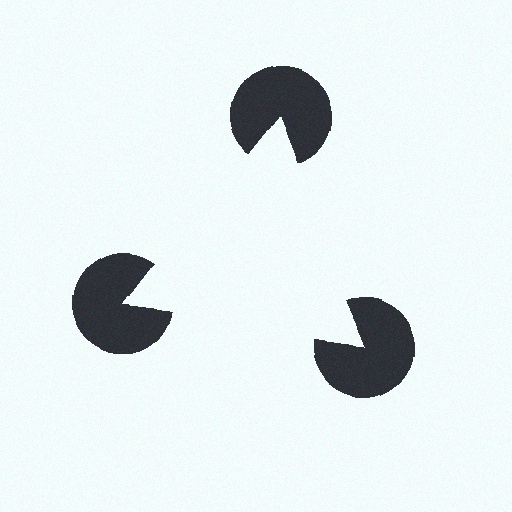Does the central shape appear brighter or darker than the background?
It typically appears slightly brighter than the background, even though no actual brightness change is drawn.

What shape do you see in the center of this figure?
An illusory triangle — its edges are inferred from the aligned wedge cuts in the pac-man discs, not physically drawn.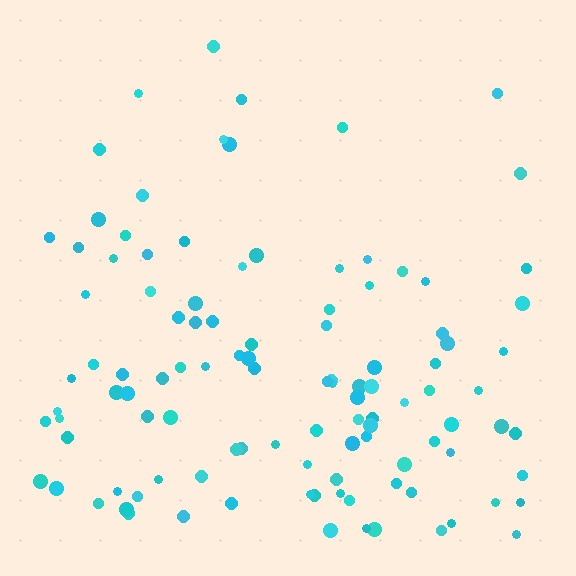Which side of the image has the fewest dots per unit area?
The top.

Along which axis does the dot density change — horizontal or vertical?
Vertical.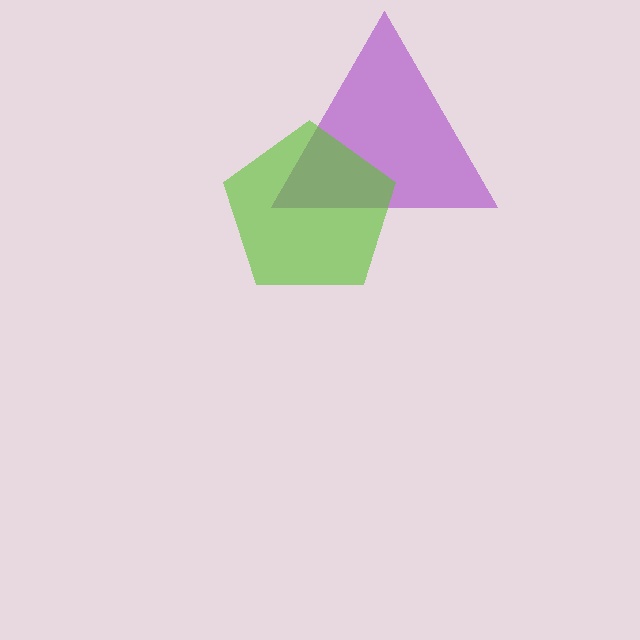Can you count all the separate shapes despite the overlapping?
Yes, there are 2 separate shapes.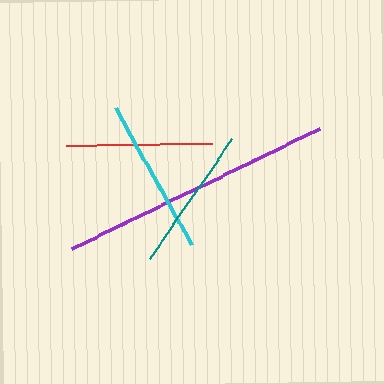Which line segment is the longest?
The purple line is the longest at approximately 276 pixels.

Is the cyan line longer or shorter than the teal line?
The cyan line is longer than the teal line.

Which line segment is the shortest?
The teal line is the shortest at approximately 145 pixels.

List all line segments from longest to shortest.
From longest to shortest: purple, cyan, red, teal.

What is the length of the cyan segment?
The cyan segment is approximately 156 pixels long.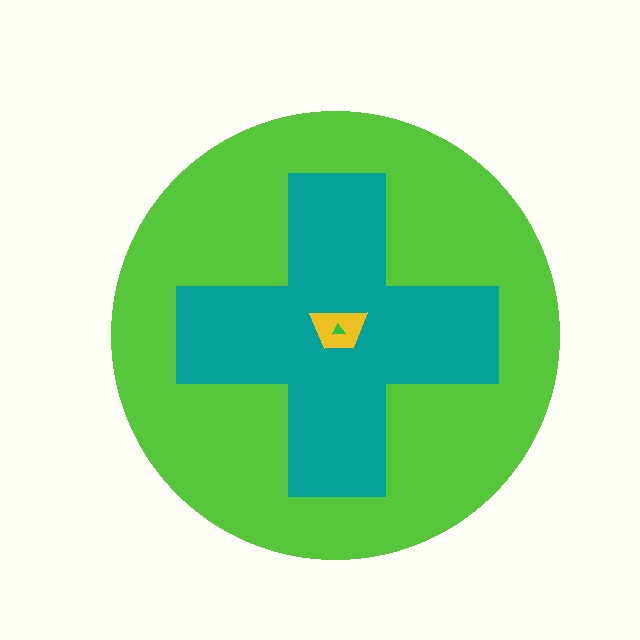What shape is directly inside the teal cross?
The yellow trapezoid.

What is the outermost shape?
The lime circle.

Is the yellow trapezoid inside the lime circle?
Yes.